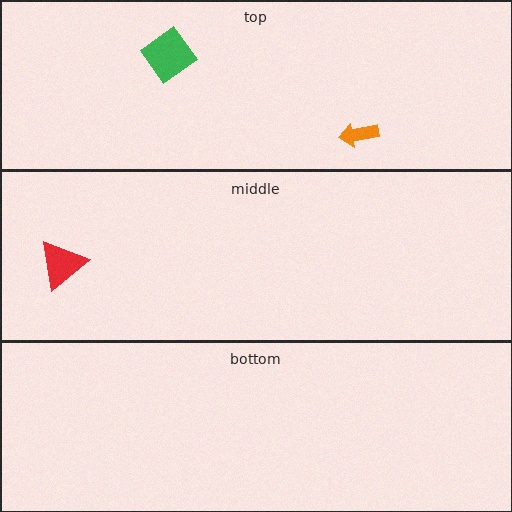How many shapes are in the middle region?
1.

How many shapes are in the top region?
2.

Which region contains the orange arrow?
The top region.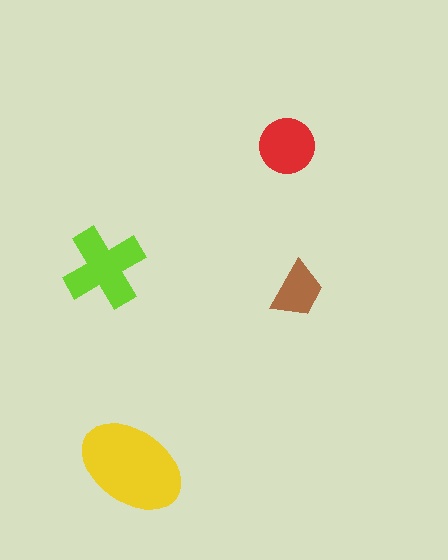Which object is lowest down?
The yellow ellipse is bottommost.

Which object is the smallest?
The brown trapezoid.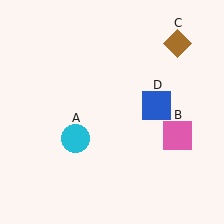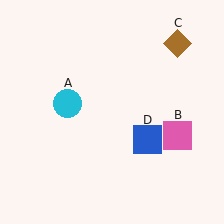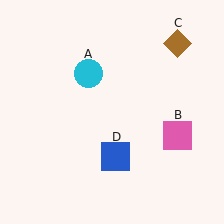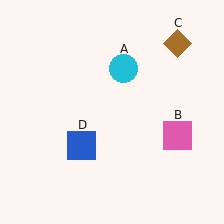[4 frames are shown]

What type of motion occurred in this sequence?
The cyan circle (object A), blue square (object D) rotated clockwise around the center of the scene.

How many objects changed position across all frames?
2 objects changed position: cyan circle (object A), blue square (object D).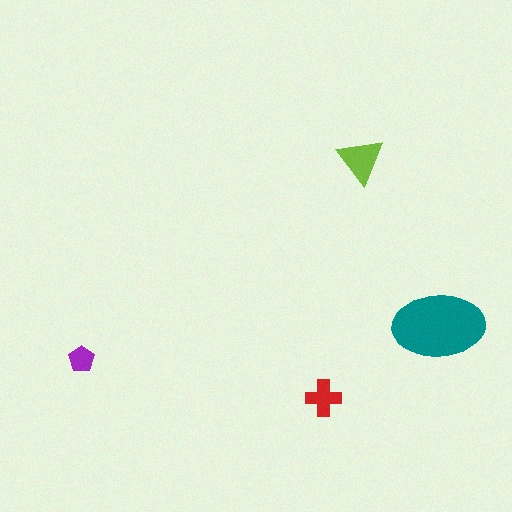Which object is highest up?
The lime triangle is topmost.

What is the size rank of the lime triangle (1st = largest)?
2nd.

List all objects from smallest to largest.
The purple pentagon, the red cross, the lime triangle, the teal ellipse.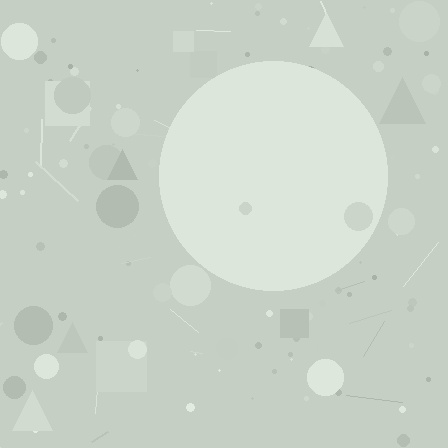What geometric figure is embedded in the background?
A circle is embedded in the background.